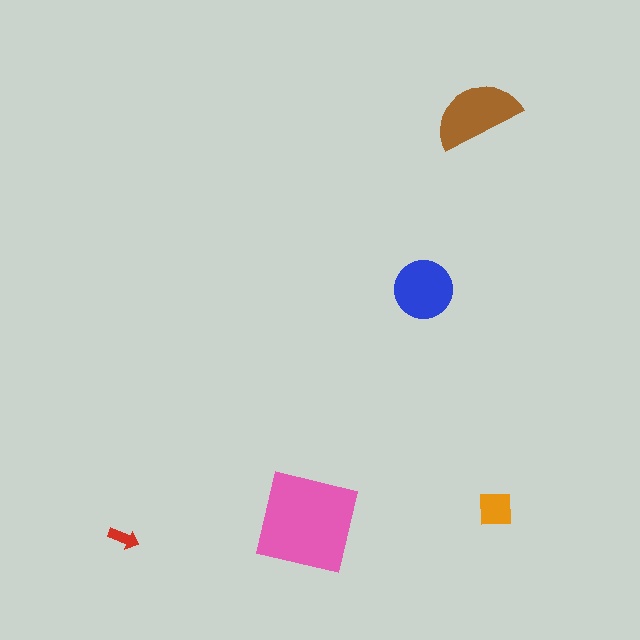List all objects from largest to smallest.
The pink square, the brown semicircle, the blue circle, the orange square, the red arrow.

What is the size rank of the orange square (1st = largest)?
4th.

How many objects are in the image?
There are 5 objects in the image.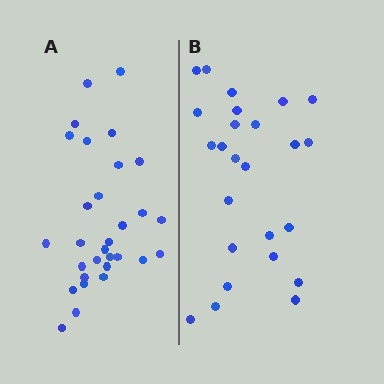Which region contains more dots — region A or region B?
Region A (the left region) has more dots.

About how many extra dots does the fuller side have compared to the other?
Region A has about 5 more dots than region B.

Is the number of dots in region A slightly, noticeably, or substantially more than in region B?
Region A has only slightly more — the two regions are fairly close. The ratio is roughly 1.2 to 1.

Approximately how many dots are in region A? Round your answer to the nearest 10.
About 30 dots.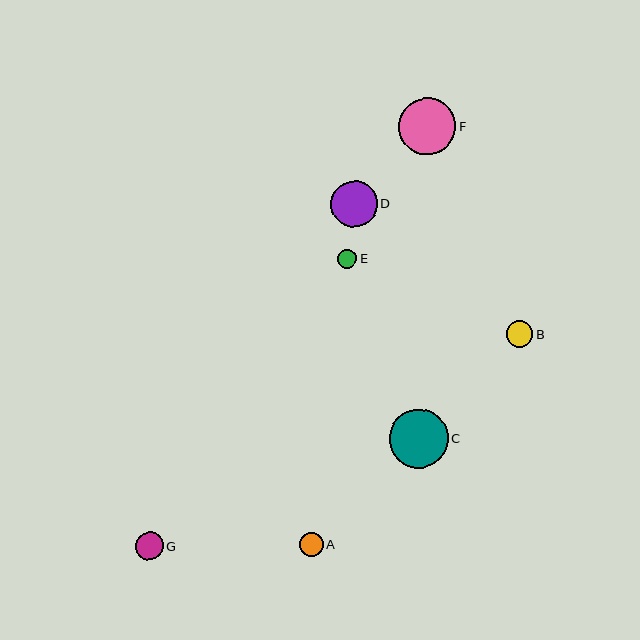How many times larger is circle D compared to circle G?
Circle D is approximately 1.7 times the size of circle G.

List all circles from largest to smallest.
From largest to smallest: C, F, D, G, B, A, E.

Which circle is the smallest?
Circle E is the smallest with a size of approximately 19 pixels.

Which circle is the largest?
Circle C is the largest with a size of approximately 59 pixels.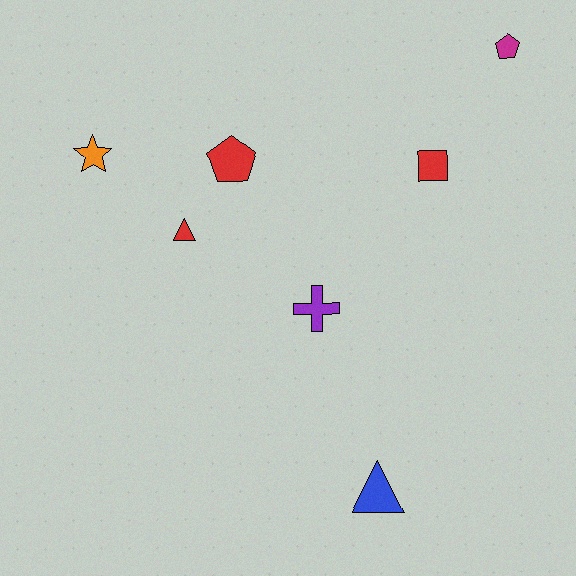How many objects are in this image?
There are 7 objects.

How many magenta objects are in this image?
There is 1 magenta object.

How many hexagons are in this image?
There are no hexagons.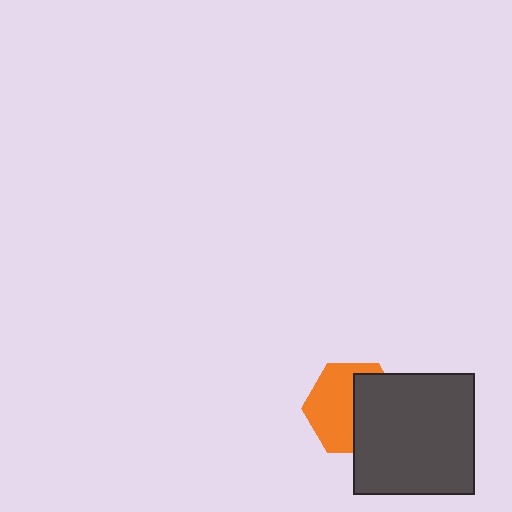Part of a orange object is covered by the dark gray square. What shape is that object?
It is a hexagon.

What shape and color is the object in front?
The object in front is a dark gray square.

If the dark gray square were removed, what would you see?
You would see the complete orange hexagon.